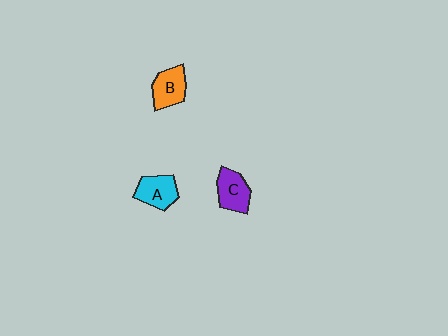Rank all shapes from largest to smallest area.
From largest to smallest: B (orange), C (purple), A (cyan).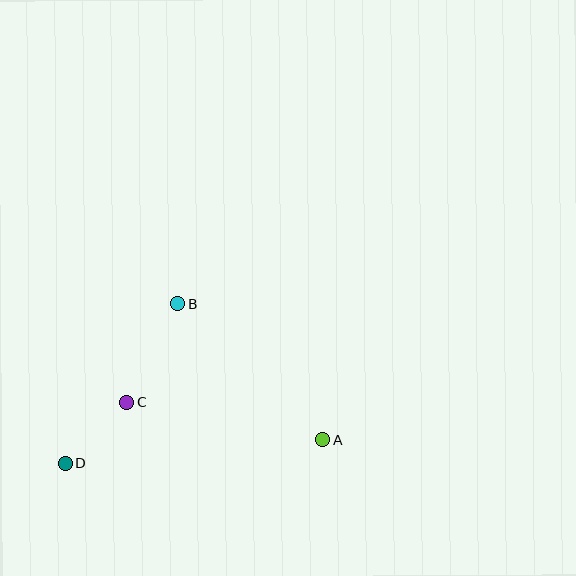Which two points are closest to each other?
Points C and D are closest to each other.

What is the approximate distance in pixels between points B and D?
The distance between B and D is approximately 196 pixels.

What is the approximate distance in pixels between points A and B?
The distance between A and B is approximately 199 pixels.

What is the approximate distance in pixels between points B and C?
The distance between B and C is approximately 111 pixels.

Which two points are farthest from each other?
Points A and D are farthest from each other.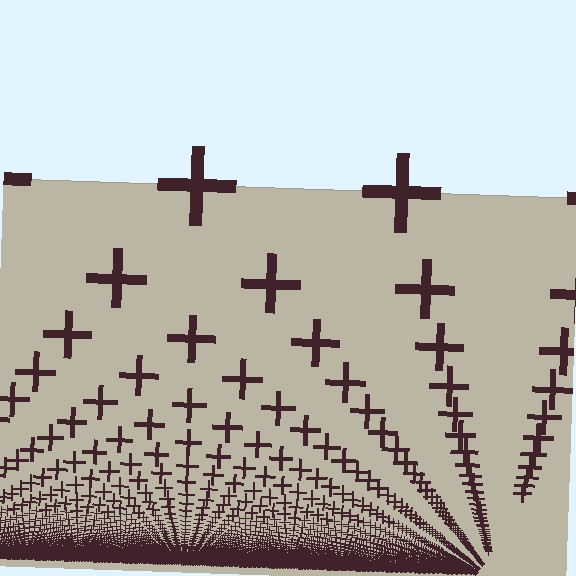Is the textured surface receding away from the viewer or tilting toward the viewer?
The surface appears to tilt toward the viewer. Texture elements get larger and sparser toward the top.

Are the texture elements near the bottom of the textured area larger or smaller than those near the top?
Smaller. The gradient is inverted — elements near the bottom are smaller and denser.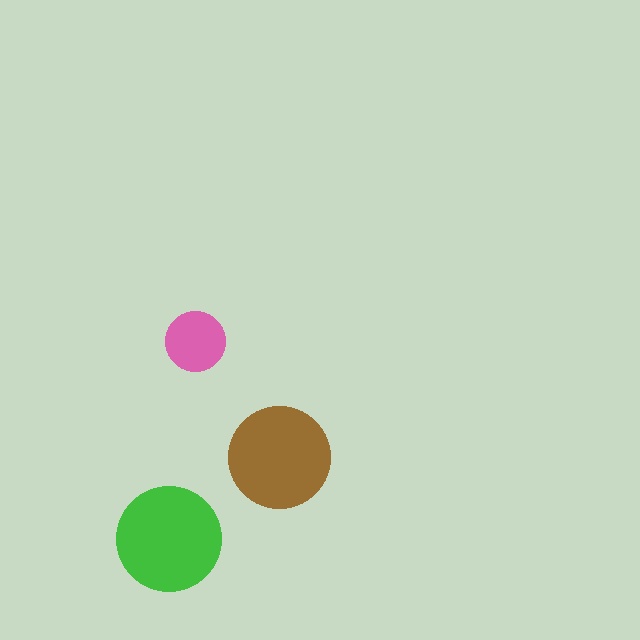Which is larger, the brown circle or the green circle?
The green one.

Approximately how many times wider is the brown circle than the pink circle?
About 1.5 times wider.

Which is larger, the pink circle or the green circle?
The green one.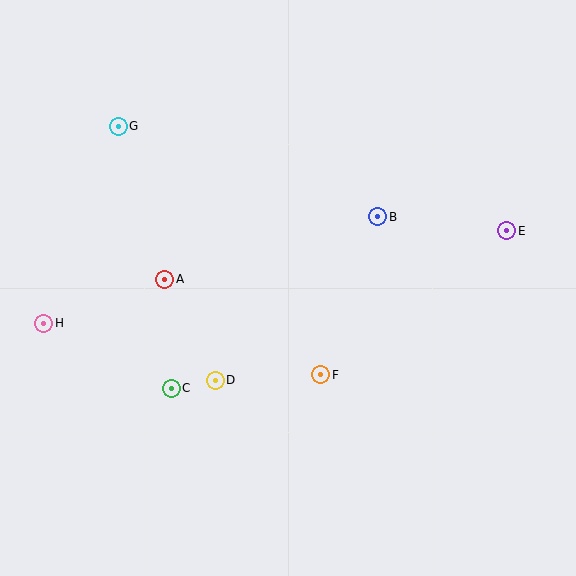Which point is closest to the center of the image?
Point F at (321, 375) is closest to the center.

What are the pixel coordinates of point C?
Point C is at (171, 388).